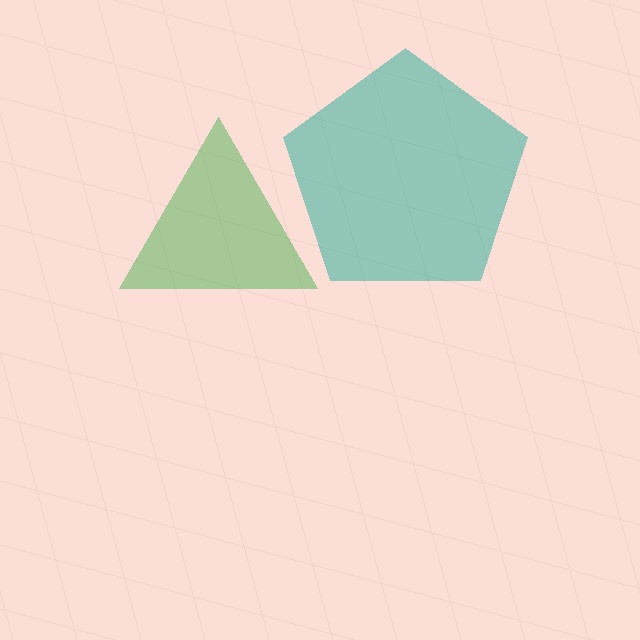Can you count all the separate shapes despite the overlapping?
Yes, there are 2 separate shapes.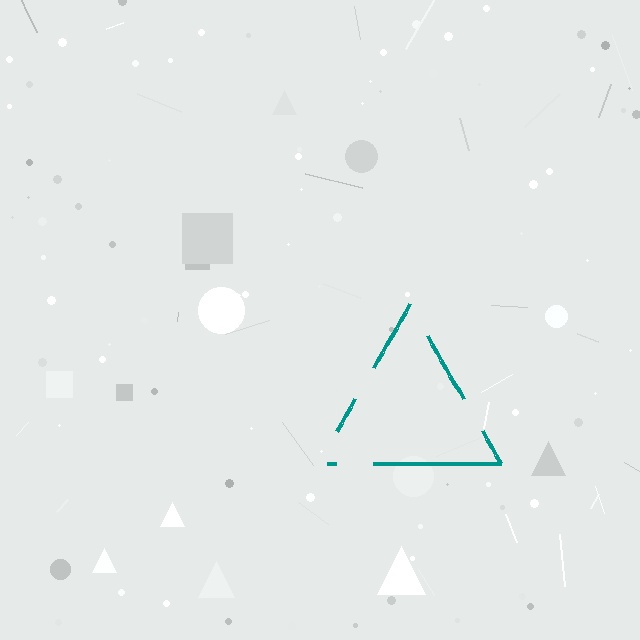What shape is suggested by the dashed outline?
The dashed outline suggests a triangle.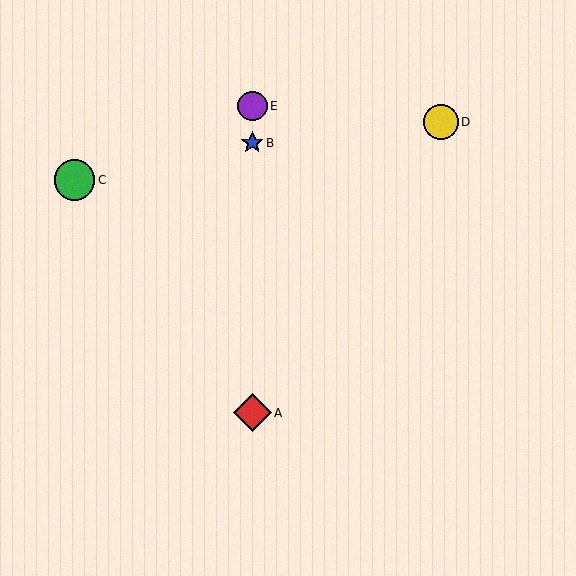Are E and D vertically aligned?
No, E is at x≈252 and D is at x≈441.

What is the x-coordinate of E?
Object E is at x≈252.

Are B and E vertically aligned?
Yes, both are at x≈252.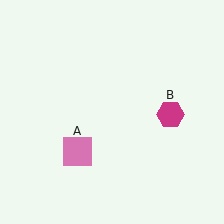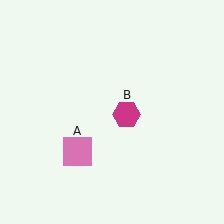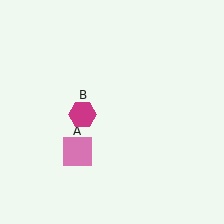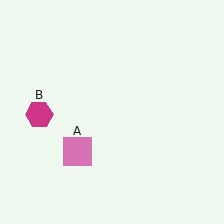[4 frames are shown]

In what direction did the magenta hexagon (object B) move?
The magenta hexagon (object B) moved left.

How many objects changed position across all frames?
1 object changed position: magenta hexagon (object B).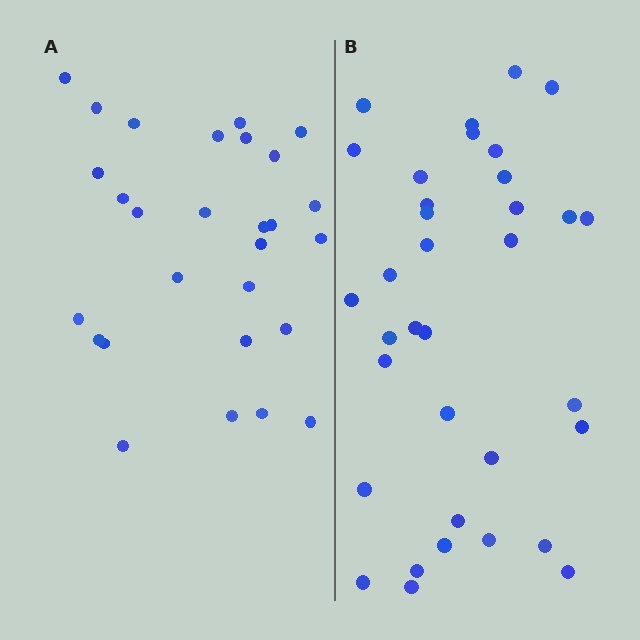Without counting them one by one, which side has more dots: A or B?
Region B (the right region) has more dots.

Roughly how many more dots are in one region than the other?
Region B has roughly 8 or so more dots than region A.